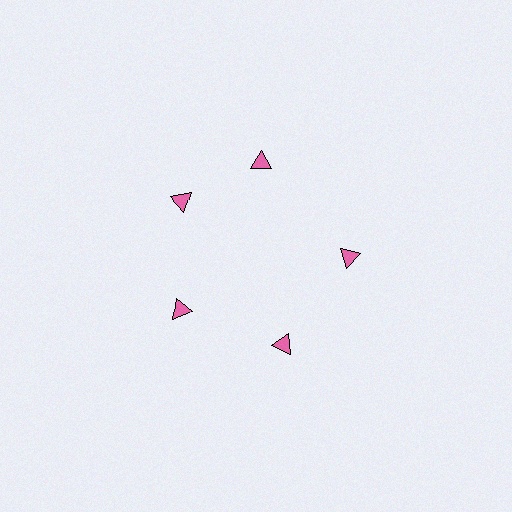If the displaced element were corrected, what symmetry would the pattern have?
It would have 5-fold rotational symmetry — the pattern would map onto itself every 72 degrees.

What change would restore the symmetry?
The symmetry would be restored by rotating it back into even spacing with its neighbors so that all 5 triangles sit at equal angles and equal distance from the center.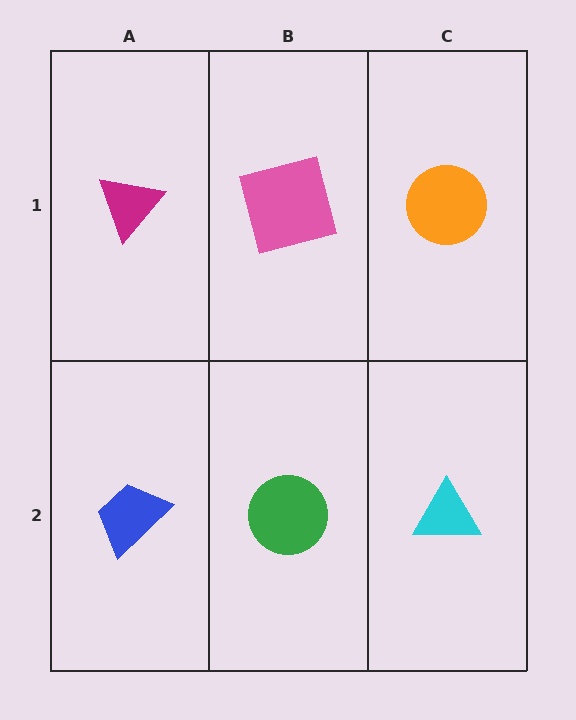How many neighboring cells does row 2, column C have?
2.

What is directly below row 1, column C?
A cyan triangle.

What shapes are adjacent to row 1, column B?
A green circle (row 2, column B), a magenta triangle (row 1, column A), an orange circle (row 1, column C).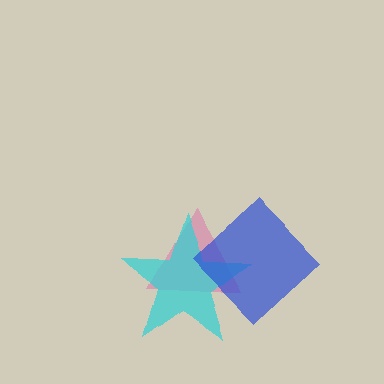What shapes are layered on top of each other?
The layered shapes are: a pink triangle, a cyan star, a blue diamond.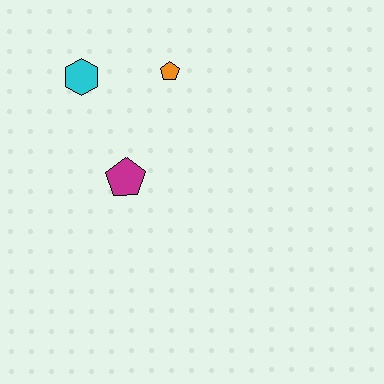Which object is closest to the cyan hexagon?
The orange pentagon is closest to the cyan hexagon.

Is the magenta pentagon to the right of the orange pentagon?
No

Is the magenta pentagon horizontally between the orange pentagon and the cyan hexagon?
Yes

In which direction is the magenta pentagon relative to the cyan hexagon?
The magenta pentagon is below the cyan hexagon.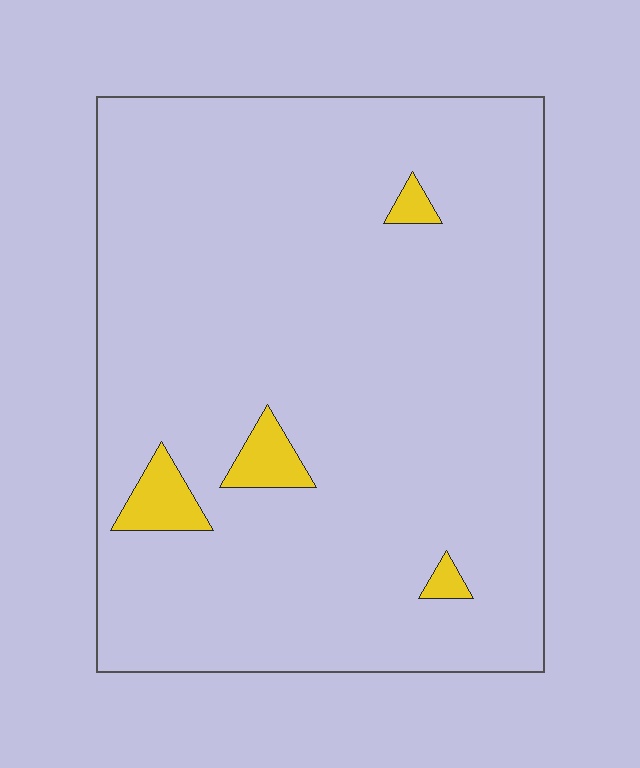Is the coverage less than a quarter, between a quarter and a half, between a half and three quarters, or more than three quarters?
Less than a quarter.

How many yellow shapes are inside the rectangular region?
4.